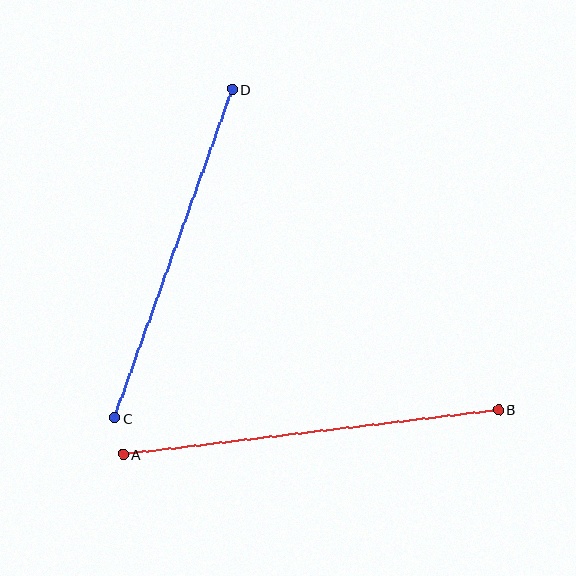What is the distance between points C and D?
The distance is approximately 349 pixels.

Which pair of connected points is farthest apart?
Points A and B are farthest apart.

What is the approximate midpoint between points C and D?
The midpoint is at approximately (173, 254) pixels.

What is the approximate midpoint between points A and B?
The midpoint is at approximately (311, 432) pixels.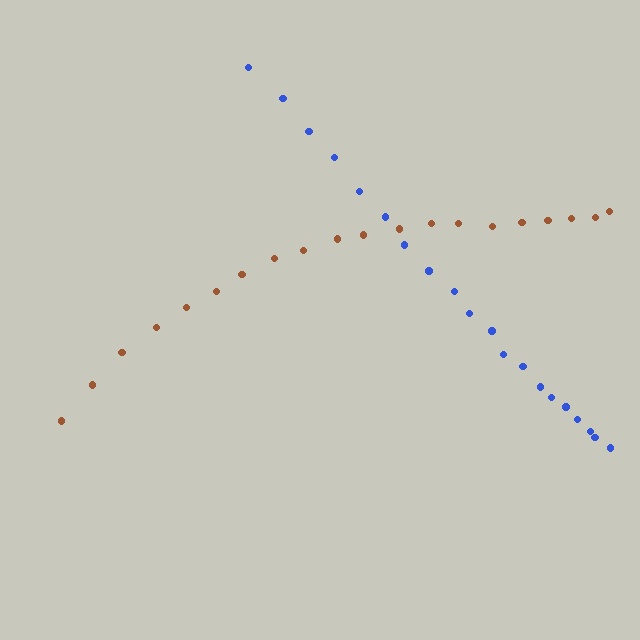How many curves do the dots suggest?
There are 2 distinct paths.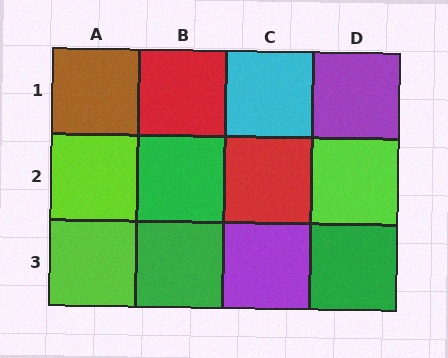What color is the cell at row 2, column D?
Lime.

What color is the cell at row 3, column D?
Green.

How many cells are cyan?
1 cell is cyan.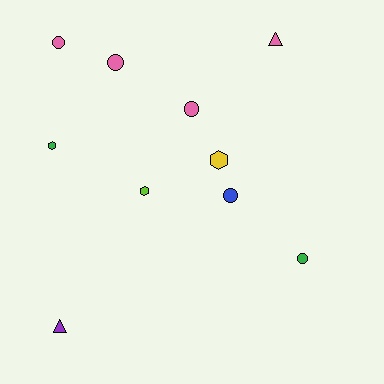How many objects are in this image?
There are 10 objects.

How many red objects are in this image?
There are no red objects.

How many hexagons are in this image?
There are 3 hexagons.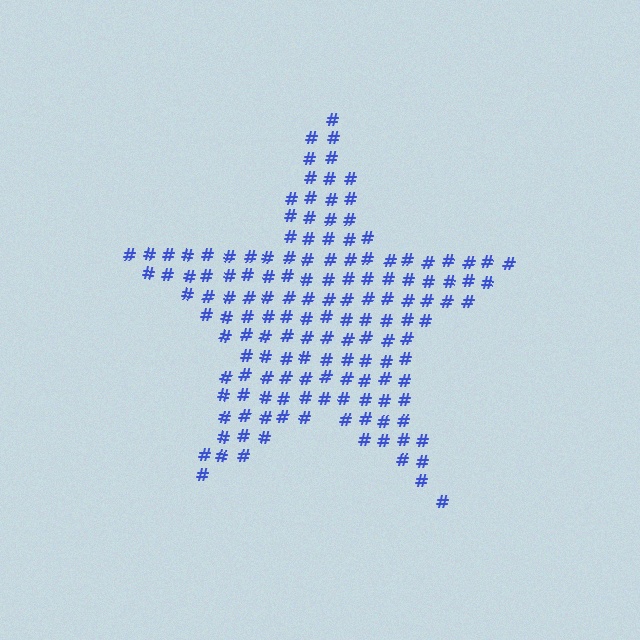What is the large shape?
The large shape is a star.